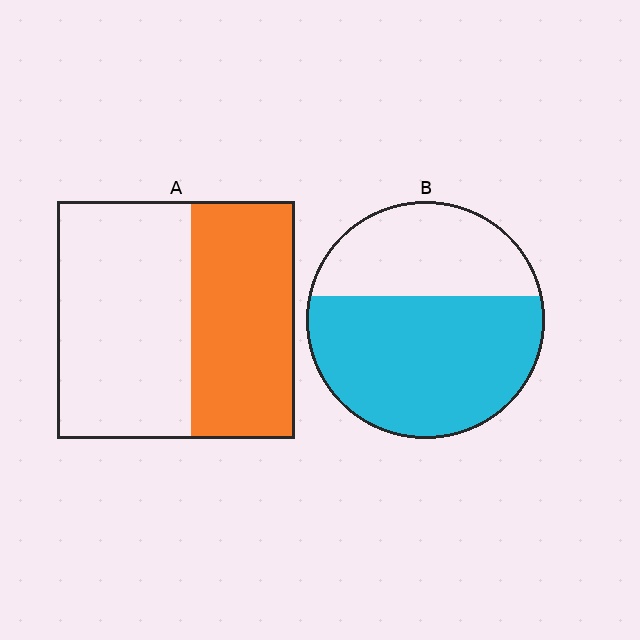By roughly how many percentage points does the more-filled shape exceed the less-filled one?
By roughly 20 percentage points (B over A).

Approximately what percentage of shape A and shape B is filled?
A is approximately 45% and B is approximately 65%.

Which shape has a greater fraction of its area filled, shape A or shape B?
Shape B.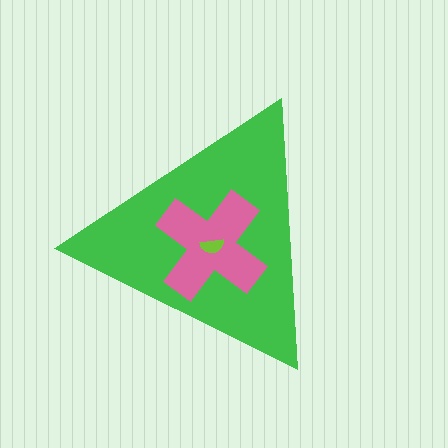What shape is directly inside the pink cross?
The lime semicircle.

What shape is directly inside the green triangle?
The pink cross.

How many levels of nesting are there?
3.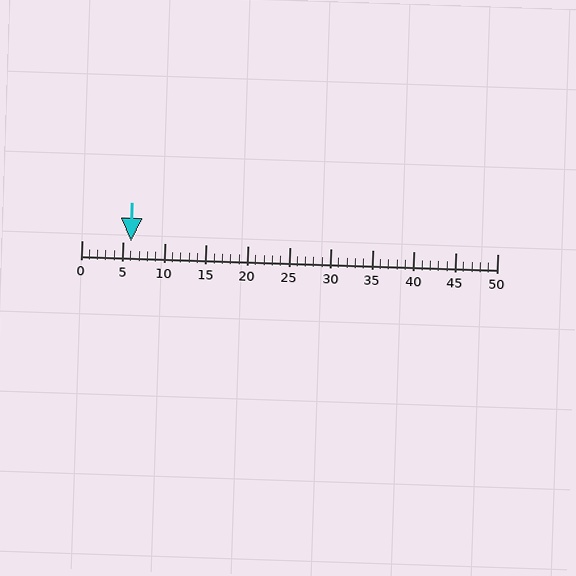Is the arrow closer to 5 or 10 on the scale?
The arrow is closer to 5.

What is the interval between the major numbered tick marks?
The major tick marks are spaced 5 units apart.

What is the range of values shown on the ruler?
The ruler shows values from 0 to 50.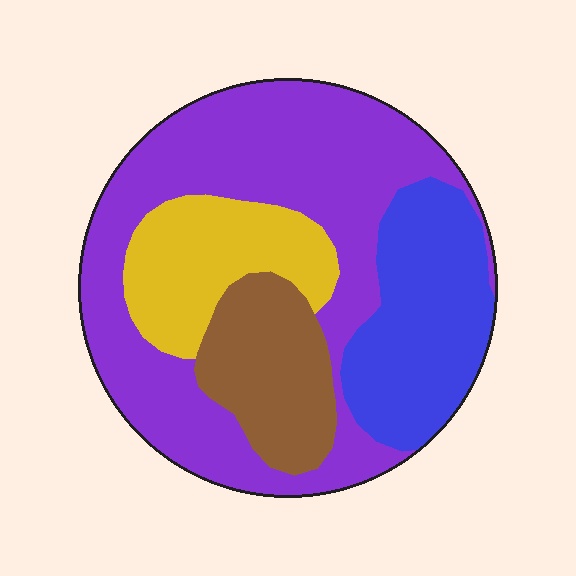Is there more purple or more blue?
Purple.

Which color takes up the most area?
Purple, at roughly 50%.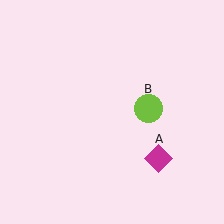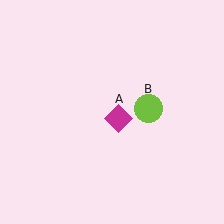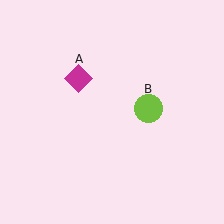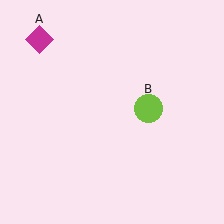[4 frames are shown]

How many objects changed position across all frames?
1 object changed position: magenta diamond (object A).